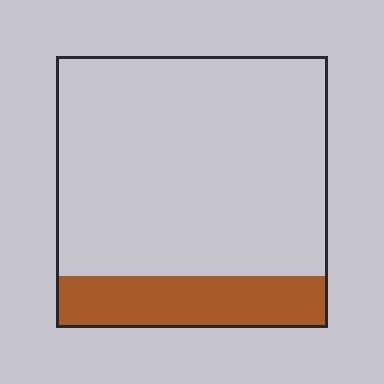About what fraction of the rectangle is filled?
About one fifth (1/5).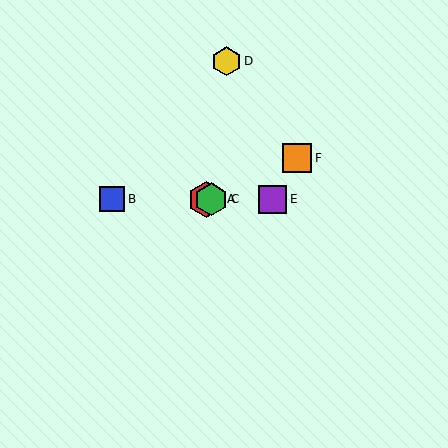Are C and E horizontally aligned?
Yes, both are at y≈199.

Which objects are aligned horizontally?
Objects A, B, C, E are aligned horizontally.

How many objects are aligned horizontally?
4 objects (A, B, C, E) are aligned horizontally.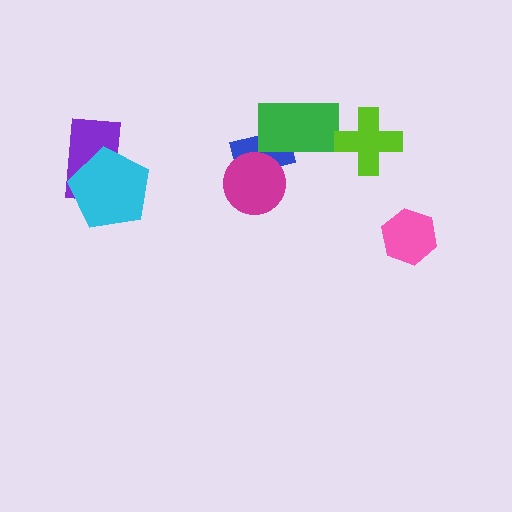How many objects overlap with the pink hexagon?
0 objects overlap with the pink hexagon.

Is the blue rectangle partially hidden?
Yes, it is partially covered by another shape.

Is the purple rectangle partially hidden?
Yes, it is partially covered by another shape.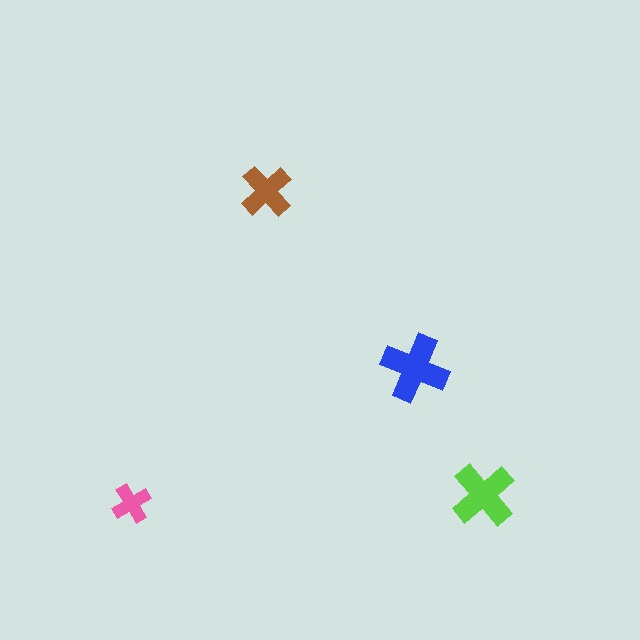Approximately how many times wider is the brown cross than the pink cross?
About 1.5 times wider.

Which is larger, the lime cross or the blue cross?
The blue one.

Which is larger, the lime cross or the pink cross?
The lime one.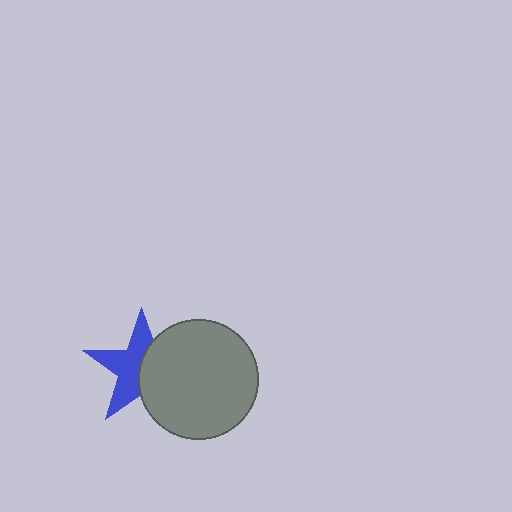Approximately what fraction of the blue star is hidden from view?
Roughly 46% of the blue star is hidden behind the gray circle.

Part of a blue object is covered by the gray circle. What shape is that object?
It is a star.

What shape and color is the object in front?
The object in front is a gray circle.